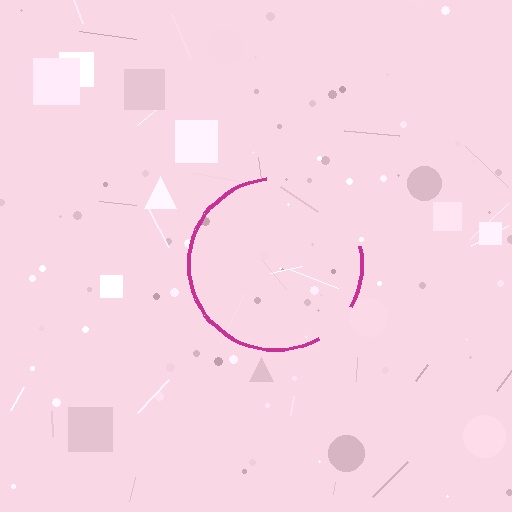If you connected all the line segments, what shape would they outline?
They would outline a circle.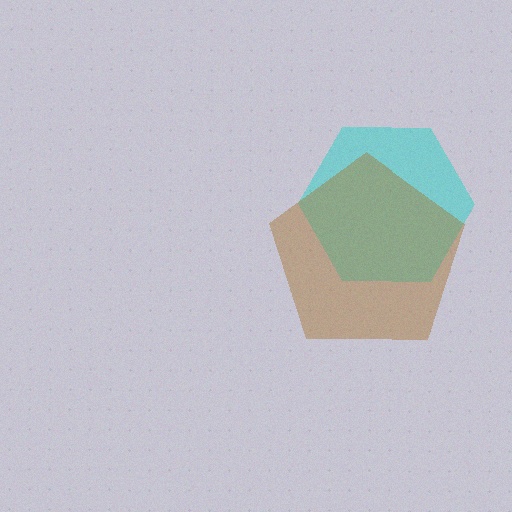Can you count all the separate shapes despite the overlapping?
Yes, there are 2 separate shapes.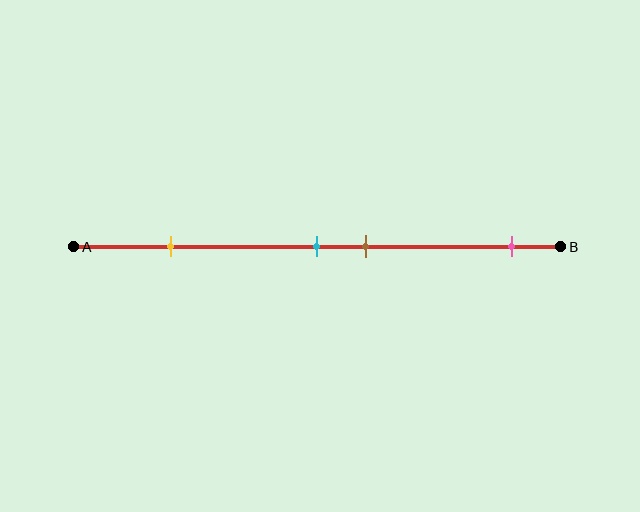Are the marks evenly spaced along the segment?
No, the marks are not evenly spaced.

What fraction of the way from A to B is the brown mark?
The brown mark is approximately 60% (0.6) of the way from A to B.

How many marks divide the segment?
There are 4 marks dividing the segment.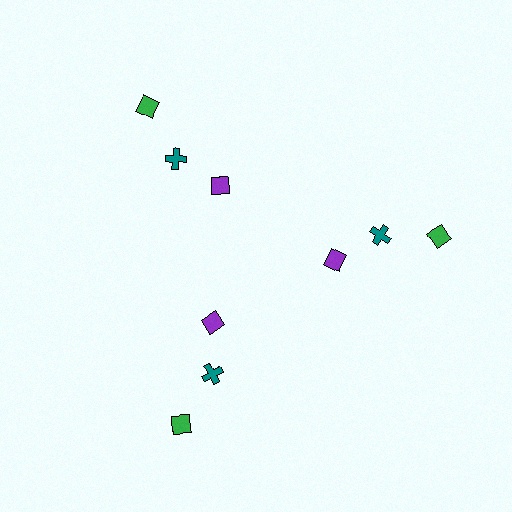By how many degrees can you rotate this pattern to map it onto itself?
The pattern maps onto itself every 120 degrees of rotation.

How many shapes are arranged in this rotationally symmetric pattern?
There are 9 shapes, arranged in 3 groups of 3.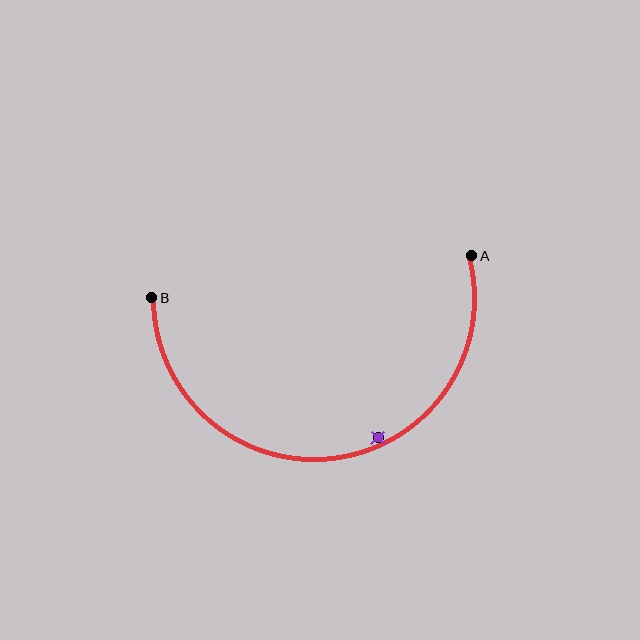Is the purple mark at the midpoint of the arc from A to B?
No — the purple mark does not lie on the arc at all. It sits slightly inside the curve.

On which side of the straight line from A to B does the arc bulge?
The arc bulges below the straight line connecting A and B.